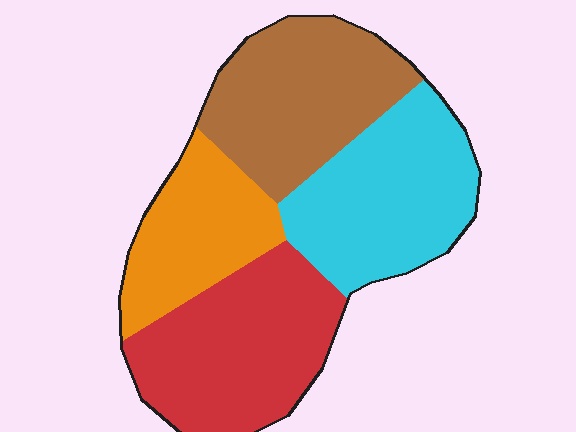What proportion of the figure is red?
Red covers about 30% of the figure.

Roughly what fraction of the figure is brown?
Brown takes up about one quarter (1/4) of the figure.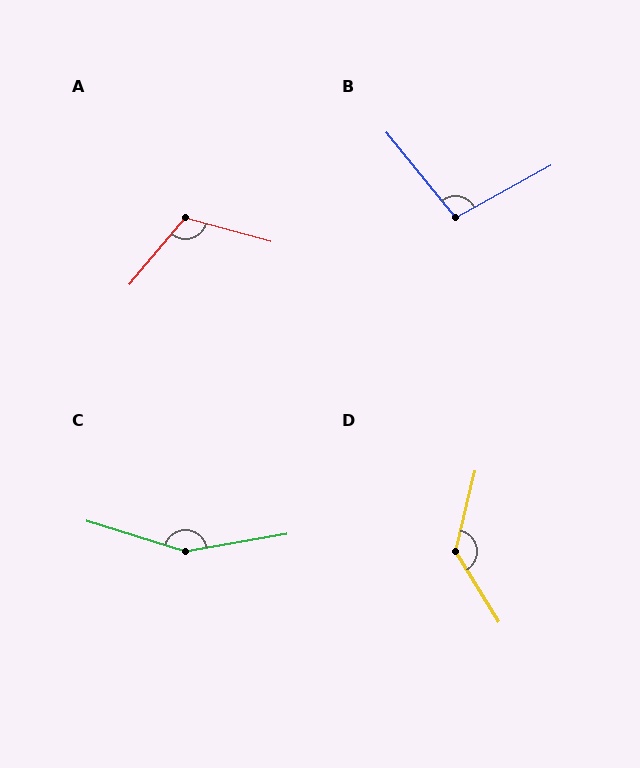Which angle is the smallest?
B, at approximately 100 degrees.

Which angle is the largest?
C, at approximately 153 degrees.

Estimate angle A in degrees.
Approximately 115 degrees.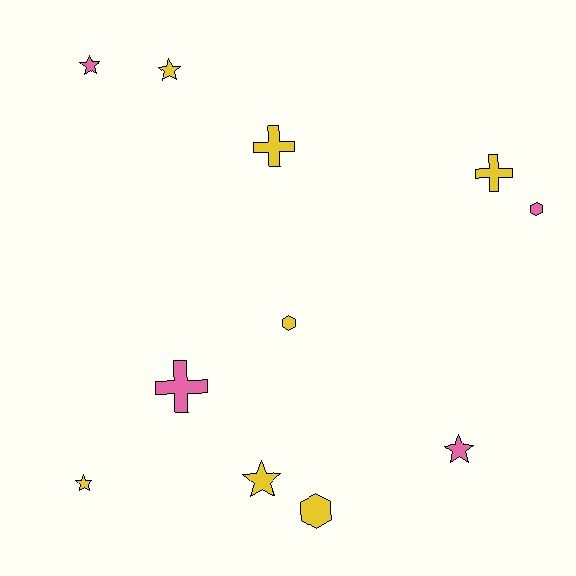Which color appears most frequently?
Yellow, with 7 objects.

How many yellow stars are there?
There are 3 yellow stars.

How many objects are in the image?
There are 11 objects.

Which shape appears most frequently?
Star, with 5 objects.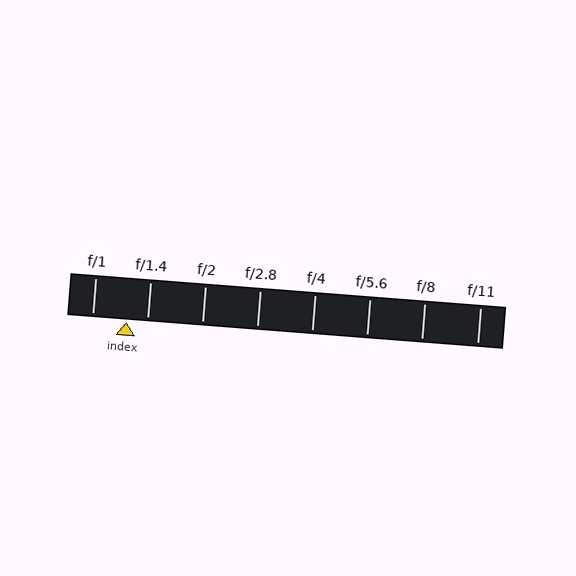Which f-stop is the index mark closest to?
The index mark is closest to f/1.4.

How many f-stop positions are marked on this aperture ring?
There are 8 f-stop positions marked.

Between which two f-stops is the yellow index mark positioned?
The index mark is between f/1 and f/1.4.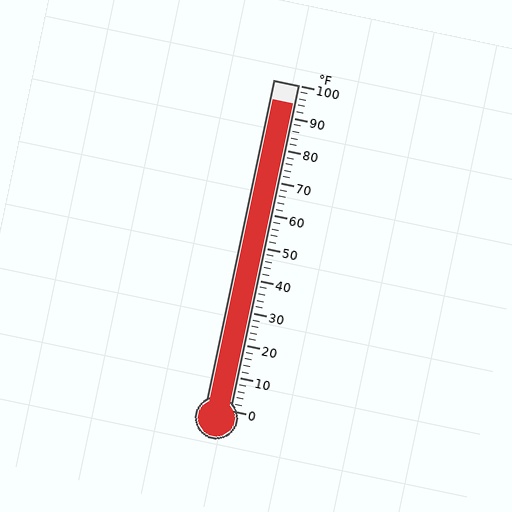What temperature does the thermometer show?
The thermometer shows approximately 94°F.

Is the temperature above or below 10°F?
The temperature is above 10°F.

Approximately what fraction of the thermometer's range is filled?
The thermometer is filled to approximately 95% of its range.